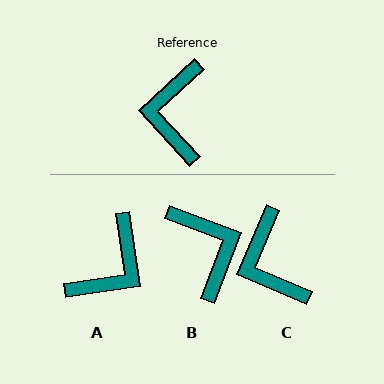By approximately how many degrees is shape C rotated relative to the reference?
Approximately 25 degrees counter-clockwise.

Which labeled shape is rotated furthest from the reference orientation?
B, about 153 degrees away.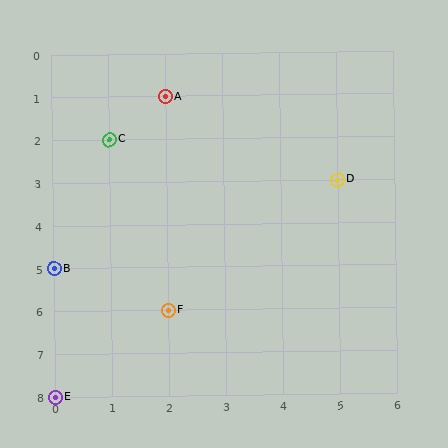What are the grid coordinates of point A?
Point A is at grid coordinates (2, 1).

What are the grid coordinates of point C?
Point C is at grid coordinates (1, 2).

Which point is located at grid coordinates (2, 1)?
Point A is at (2, 1).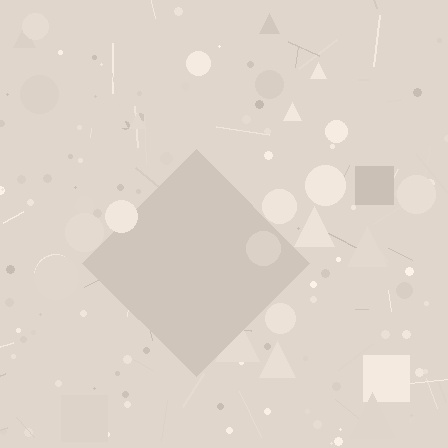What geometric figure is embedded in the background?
A diamond is embedded in the background.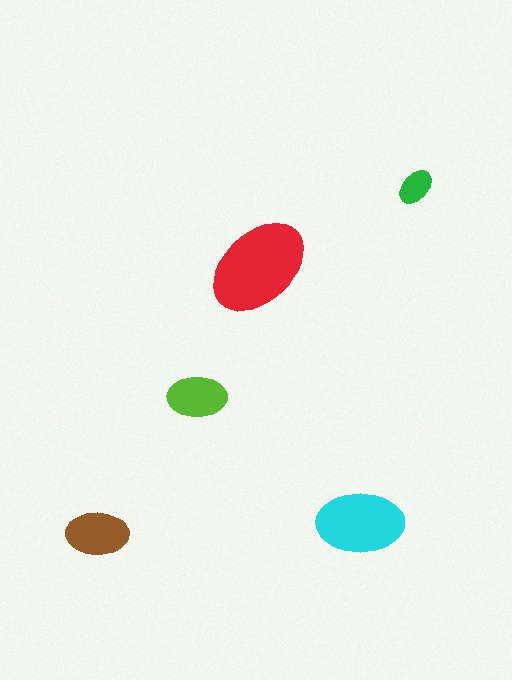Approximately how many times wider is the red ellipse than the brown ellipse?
About 1.5 times wider.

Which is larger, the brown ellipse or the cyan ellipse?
The cyan one.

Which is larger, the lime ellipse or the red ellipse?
The red one.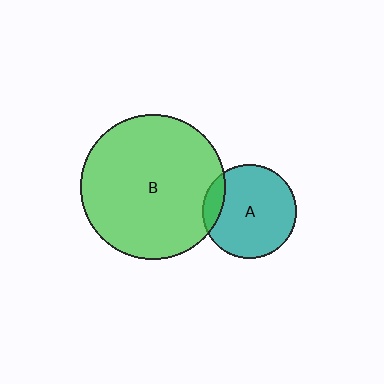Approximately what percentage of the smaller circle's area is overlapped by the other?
Approximately 15%.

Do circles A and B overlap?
Yes.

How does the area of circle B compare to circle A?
Approximately 2.4 times.